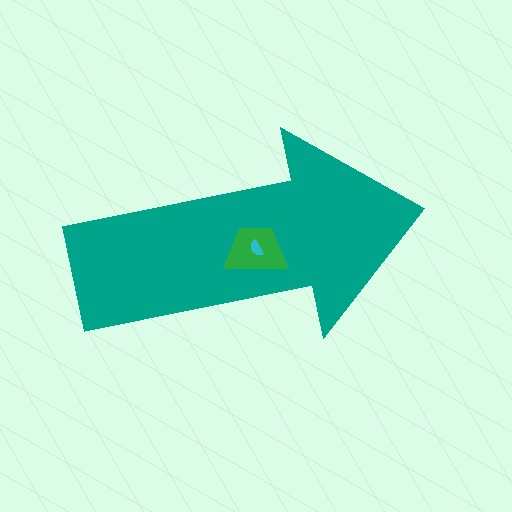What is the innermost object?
The cyan semicircle.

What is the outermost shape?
The teal arrow.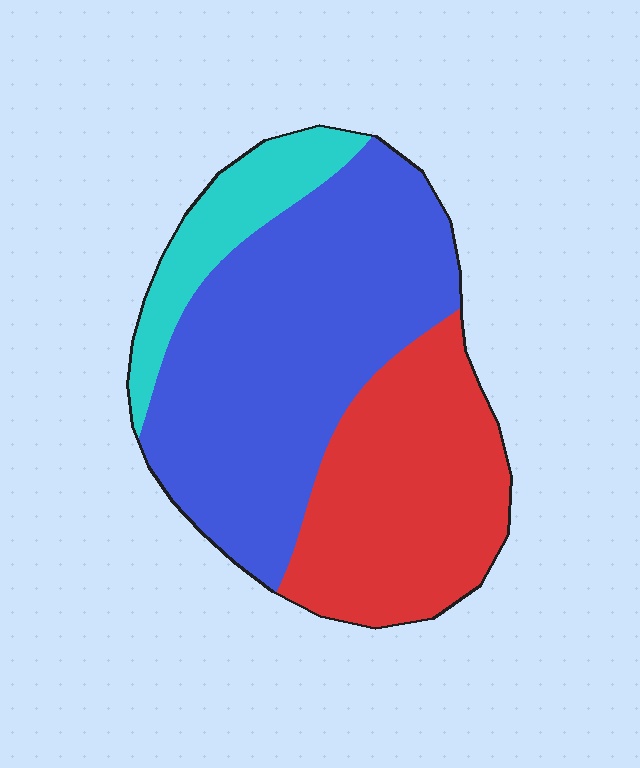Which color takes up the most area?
Blue, at roughly 55%.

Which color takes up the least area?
Cyan, at roughly 15%.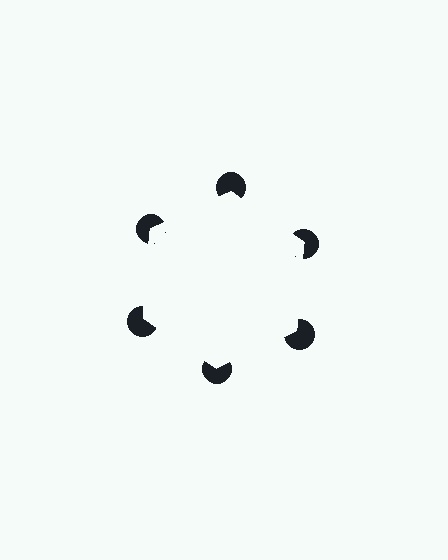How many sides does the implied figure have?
6 sides.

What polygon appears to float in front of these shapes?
An illusory hexagon — its edges are inferred from the aligned wedge cuts in the pac-man discs, not physically drawn.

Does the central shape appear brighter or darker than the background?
It typically appears slightly brighter than the background, even though no actual brightness change is drawn.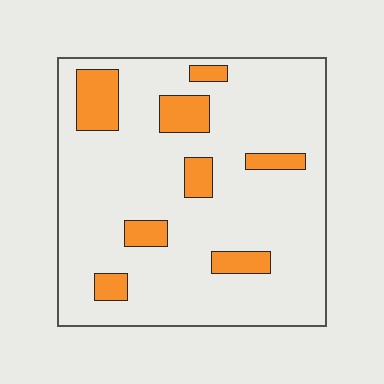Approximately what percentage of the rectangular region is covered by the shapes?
Approximately 15%.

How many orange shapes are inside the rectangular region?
8.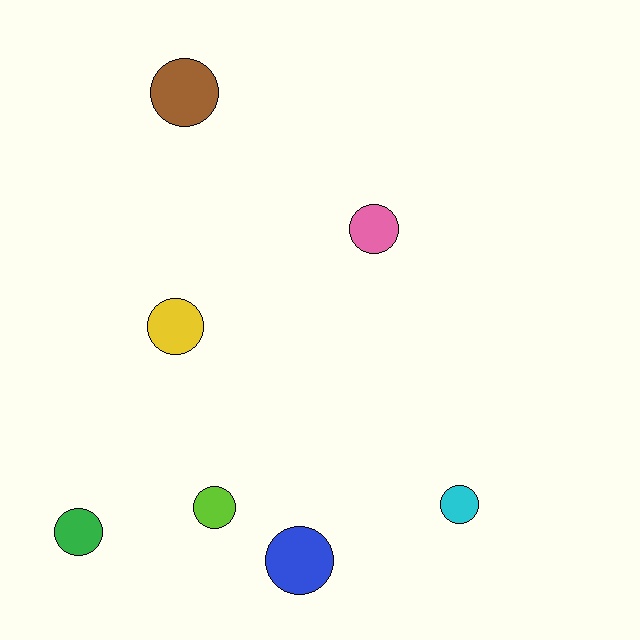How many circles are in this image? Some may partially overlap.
There are 7 circles.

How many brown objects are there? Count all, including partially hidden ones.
There is 1 brown object.